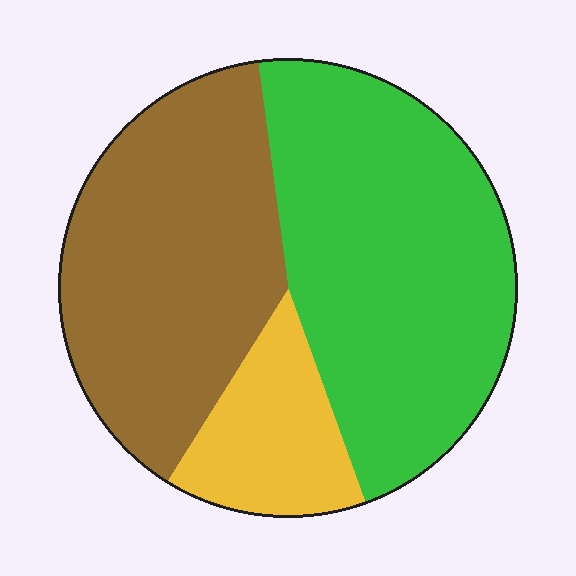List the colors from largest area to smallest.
From largest to smallest: green, brown, yellow.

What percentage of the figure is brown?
Brown covers around 40% of the figure.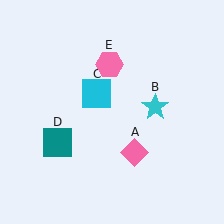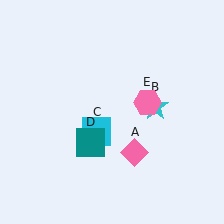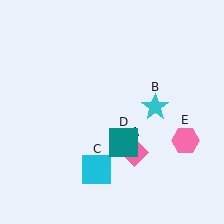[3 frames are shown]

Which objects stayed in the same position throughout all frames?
Pink diamond (object A) and cyan star (object B) remained stationary.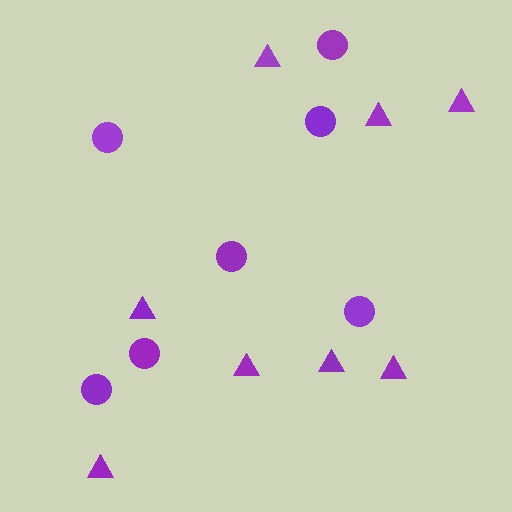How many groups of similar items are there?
There are 2 groups: one group of circles (7) and one group of triangles (8).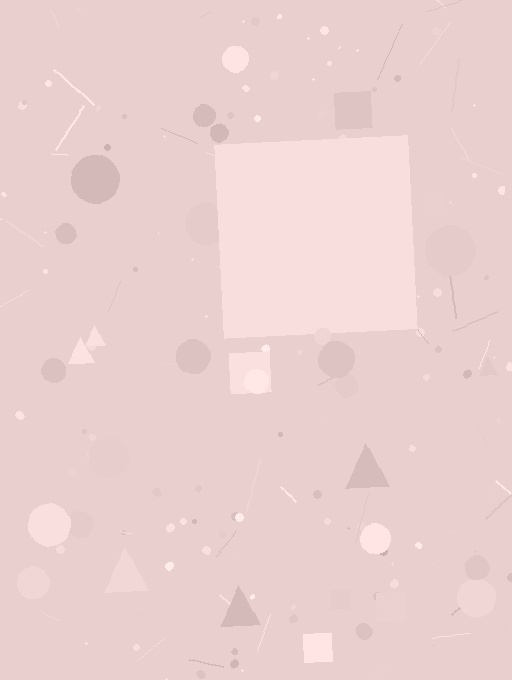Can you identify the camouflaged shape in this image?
The camouflaged shape is a square.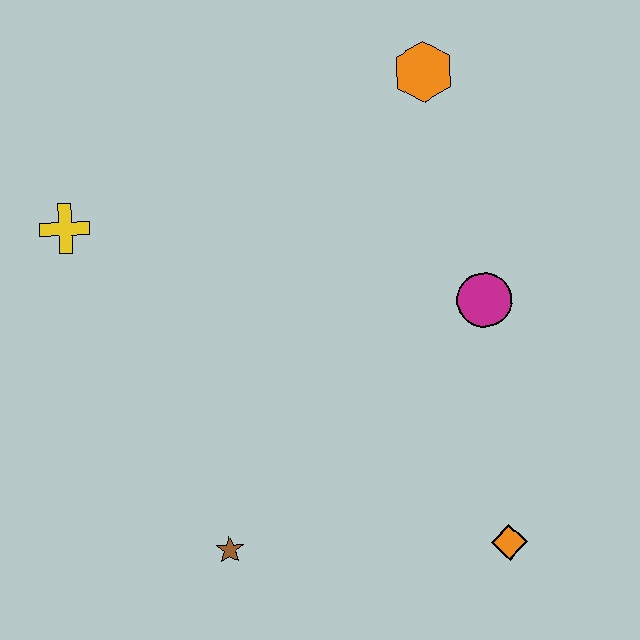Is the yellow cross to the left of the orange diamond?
Yes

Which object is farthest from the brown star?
The orange hexagon is farthest from the brown star.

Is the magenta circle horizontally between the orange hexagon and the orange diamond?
Yes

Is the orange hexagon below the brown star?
No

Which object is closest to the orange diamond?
The magenta circle is closest to the orange diamond.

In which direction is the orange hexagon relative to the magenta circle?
The orange hexagon is above the magenta circle.